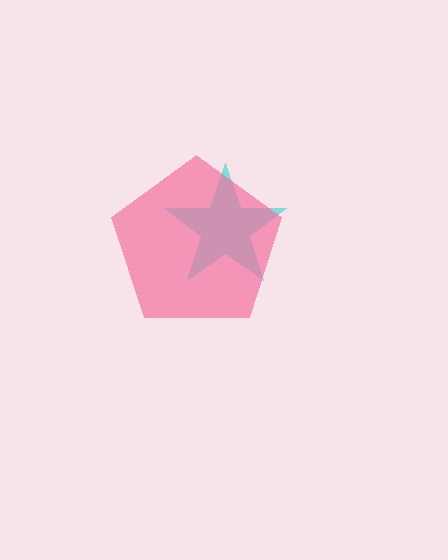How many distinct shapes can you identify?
There are 2 distinct shapes: a cyan star, a pink pentagon.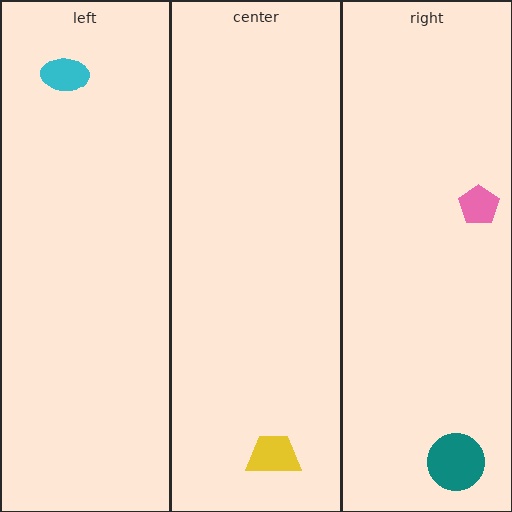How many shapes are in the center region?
1.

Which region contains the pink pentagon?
The right region.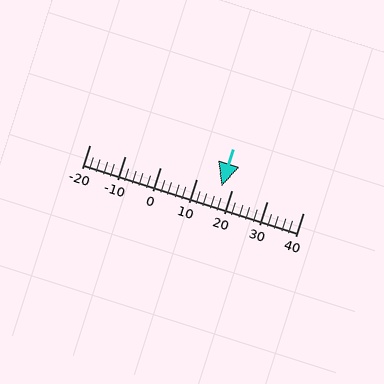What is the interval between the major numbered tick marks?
The major tick marks are spaced 10 units apart.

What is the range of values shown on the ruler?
The ruler shows values from -20 to 40.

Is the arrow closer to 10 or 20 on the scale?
The arrow is closer to 20.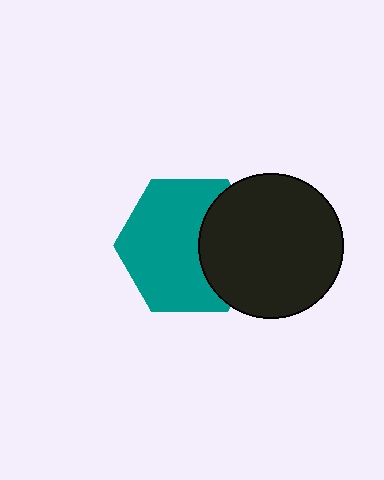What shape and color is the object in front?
The object in front is a black circle.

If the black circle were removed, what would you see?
You would see the complete teal hexagon.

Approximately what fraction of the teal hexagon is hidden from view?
Roughly 33% of the teal hexagon is hidden behind the black circle.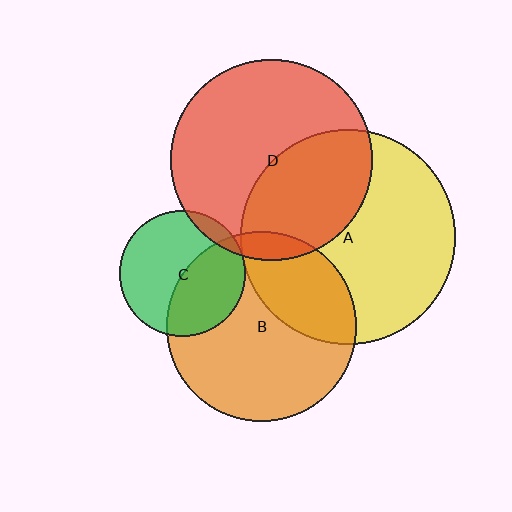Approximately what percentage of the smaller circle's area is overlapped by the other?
Approximately 5%.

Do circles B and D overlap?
Yes.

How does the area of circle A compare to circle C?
Approximately 2.9 times.